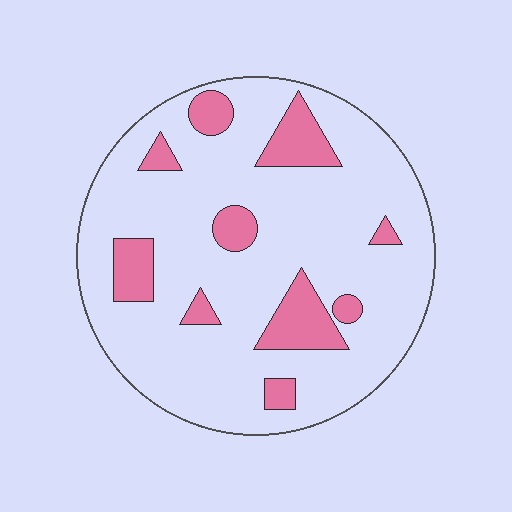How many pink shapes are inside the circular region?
10.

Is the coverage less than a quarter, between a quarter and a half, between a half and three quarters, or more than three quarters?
Less than a quarter.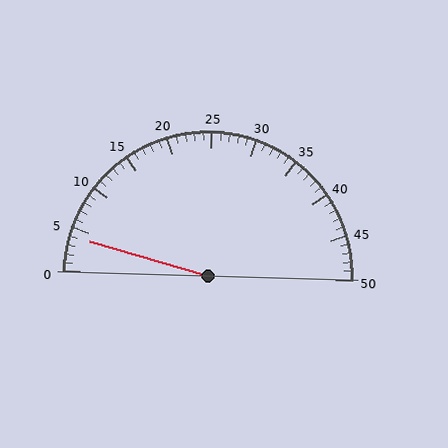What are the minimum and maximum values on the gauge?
The gauge ranges from 0 to 50.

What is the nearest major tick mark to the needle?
The nearest major tick mark is 5.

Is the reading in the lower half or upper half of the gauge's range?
The reading is in the lower half of the range (0 to 50).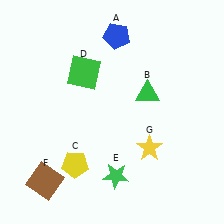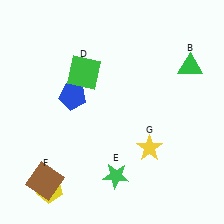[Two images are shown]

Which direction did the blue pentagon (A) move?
The blue pentagon (A) moved down.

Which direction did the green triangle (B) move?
The green triangle (B) moved right.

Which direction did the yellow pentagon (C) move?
The yellow pentagon (C) moved down.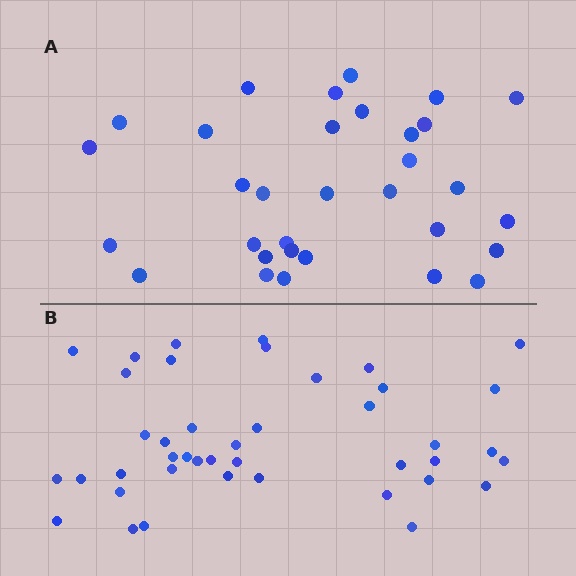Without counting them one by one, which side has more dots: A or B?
Region B (the bottom region) has more dots.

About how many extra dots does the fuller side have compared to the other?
Region B has roughly 10 or so more dots than region A.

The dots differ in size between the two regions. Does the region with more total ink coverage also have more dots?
No. Region A has more total ink coverage because its dots are larger, but region B actually contains more individual dots. Total area can be misleading — the number of items is what matters here.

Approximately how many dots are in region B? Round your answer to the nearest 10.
About 40 dots. (The exact count is 42, which rounds to 40.)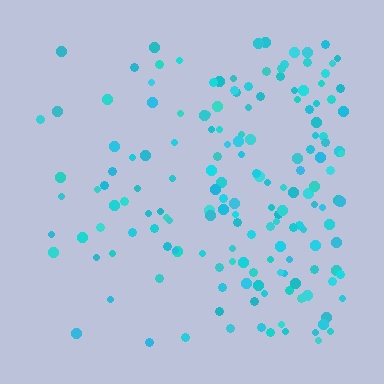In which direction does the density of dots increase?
From left to right, with the right side densest.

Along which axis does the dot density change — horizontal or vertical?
Horizontal.